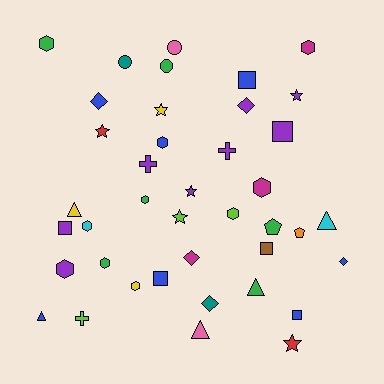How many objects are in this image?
There are 40 objects.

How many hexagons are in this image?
There are 10 hexagons.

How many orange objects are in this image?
There is 1 orange object.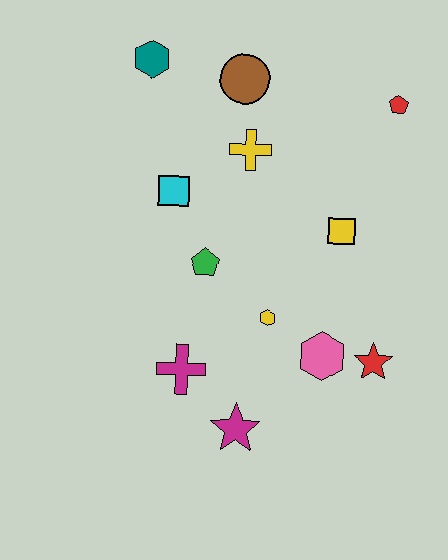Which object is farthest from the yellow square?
The teal hexagon is farthest from the yellow square.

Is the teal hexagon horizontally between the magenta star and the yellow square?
No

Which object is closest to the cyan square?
The green pentagon is closest to the cyan square.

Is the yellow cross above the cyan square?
Yes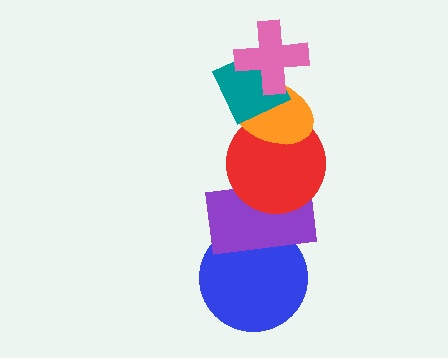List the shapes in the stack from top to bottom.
From top to bottom: the pink cross, the teal diamond, the orange ellipse, the red circle, the purple rectangle, the blue circle.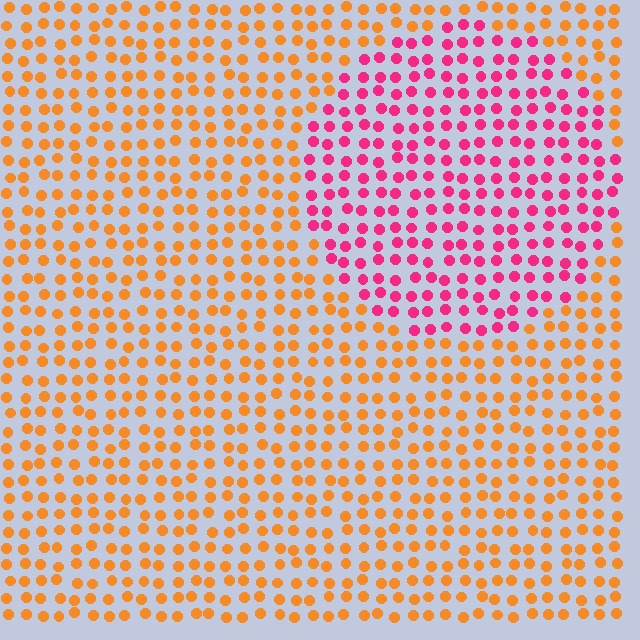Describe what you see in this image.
The image is filled with small orange elements in a uniform arrangement. A circle-shaped region is visible where the elements are tinted to a slightly different hue, forming a subtle color boundary.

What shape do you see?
I see a circle.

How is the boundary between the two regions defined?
The boundary is defined purely by a slight shift in hue (about 57 degrees). Spacing, size, and orientation are identical on both sides.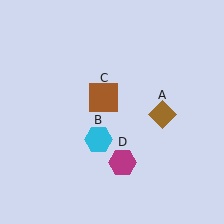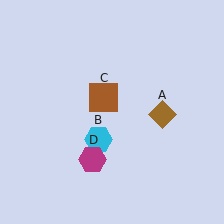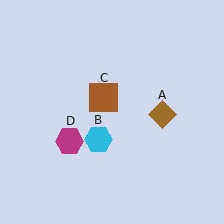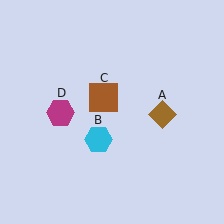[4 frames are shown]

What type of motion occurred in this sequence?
The magenta hexagon (object D) rotated clockwise around the center of the scene.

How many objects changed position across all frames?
1 object changed position: magenta hexagon (object D).